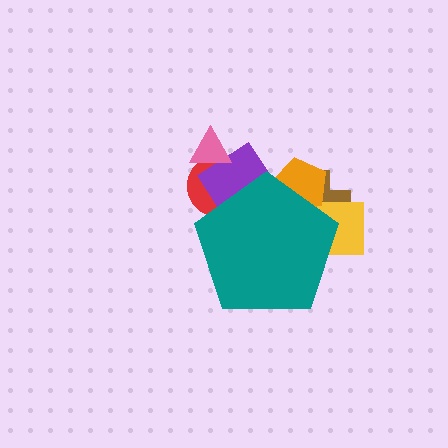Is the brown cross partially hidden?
Yes, the brown cross is partially hidden behind the teal pentagon.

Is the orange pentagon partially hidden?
Yes, the orange pentagon is partially hidden behind the teal pentagon.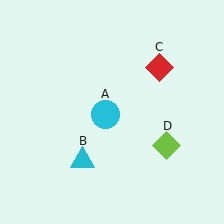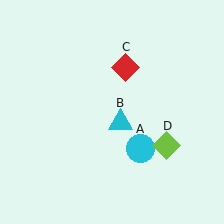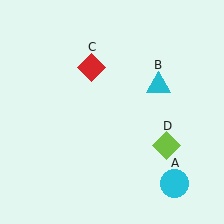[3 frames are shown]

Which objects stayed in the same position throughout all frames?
Lime diamond (object D) remained stationary.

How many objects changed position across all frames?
3 objects changed position: cyan circle (object A), cyan triangle (object B), red diamond (object C).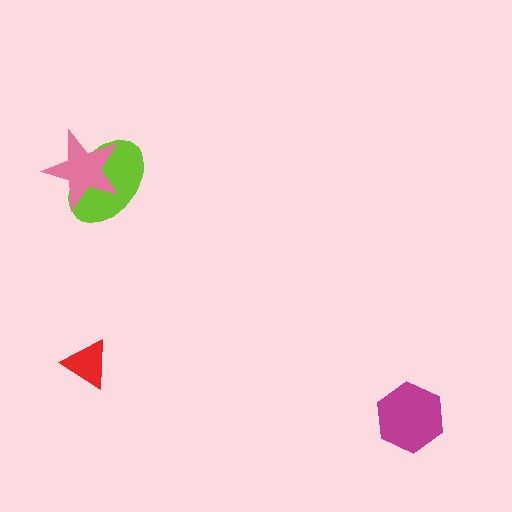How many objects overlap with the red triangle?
0 objects overlap with the red triangle.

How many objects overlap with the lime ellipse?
1 object overlaps with the lime ellipse.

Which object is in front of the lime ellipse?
The pink star is in front of the lime ellipse.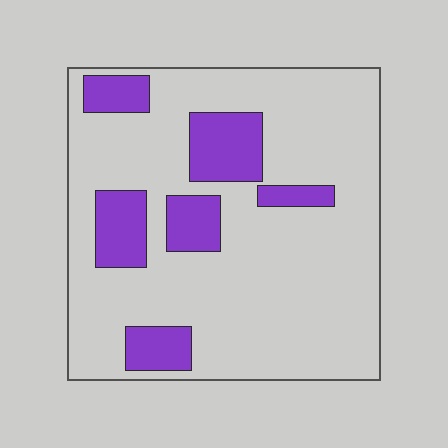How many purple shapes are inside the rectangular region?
6.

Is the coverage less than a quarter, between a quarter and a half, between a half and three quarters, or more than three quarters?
Less than a quarter.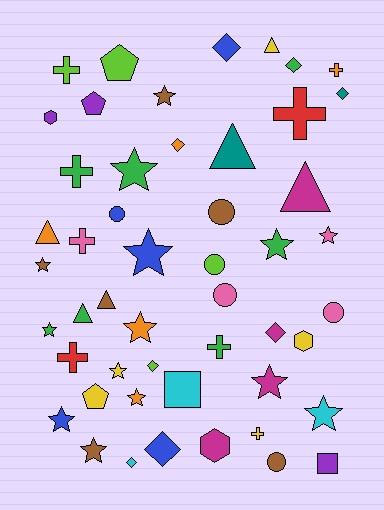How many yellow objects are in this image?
There are 5 yellow objects.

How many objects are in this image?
There are 50 objects.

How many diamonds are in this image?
There are 8 diamonds.